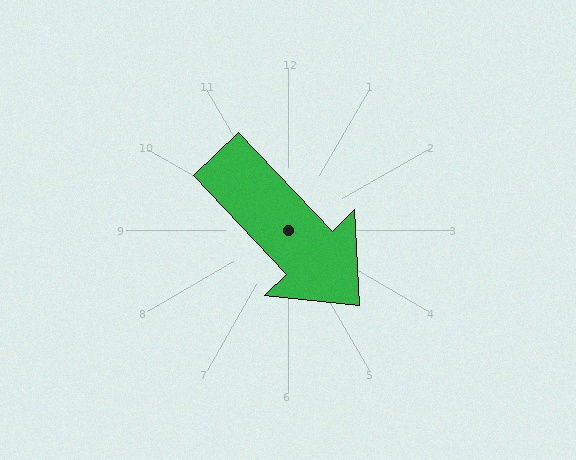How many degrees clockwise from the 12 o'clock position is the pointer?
Approximately 136 degrees.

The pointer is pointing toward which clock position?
Roughly 5 o'clock.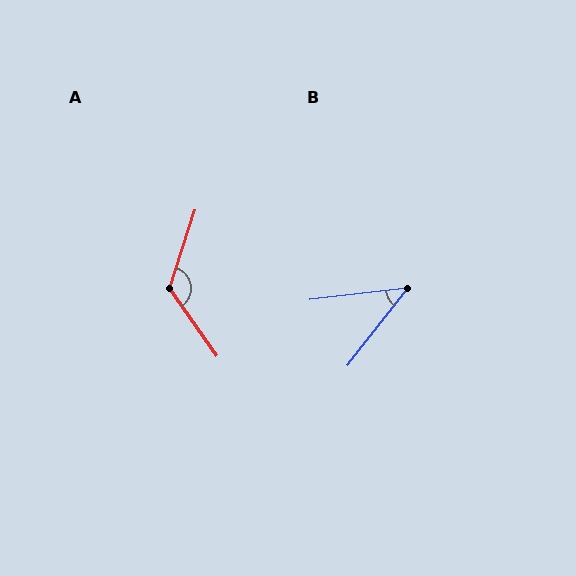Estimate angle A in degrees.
Approximately 127 degrees.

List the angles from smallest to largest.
B (45°), A (127°).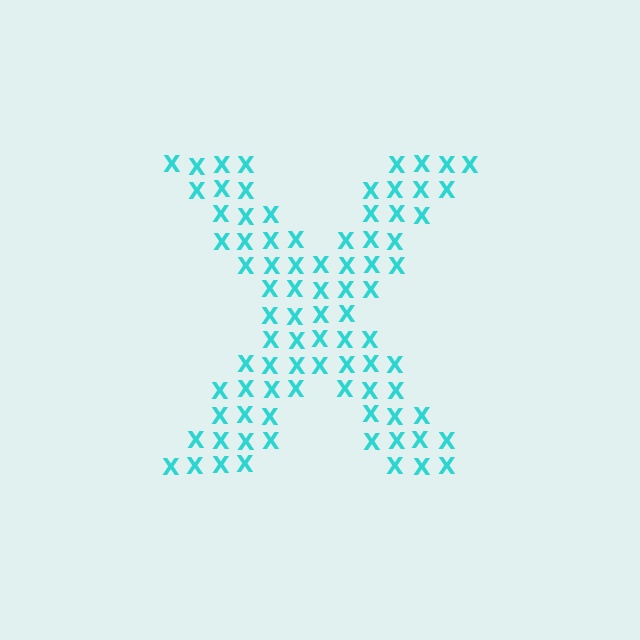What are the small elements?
The small elements are letter X's.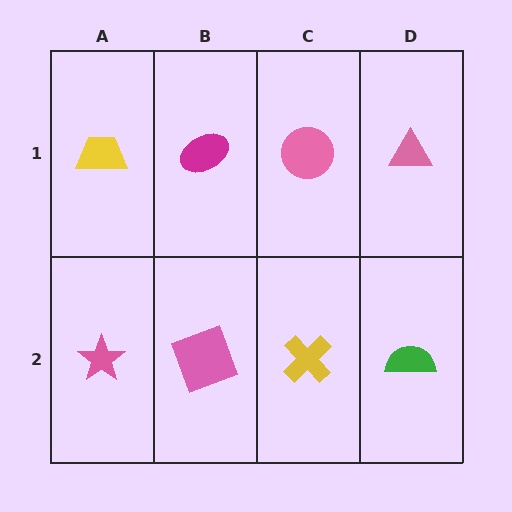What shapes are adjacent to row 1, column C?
A yellow cross (row 2, column C), a magenta ellipse (row 1, column B), a pink triangle (row 1, column D).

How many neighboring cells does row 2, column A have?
2.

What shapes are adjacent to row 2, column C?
A pink circle (row 1, column C), a pink square (row 2, column B), a green semicircle (row 2, column D).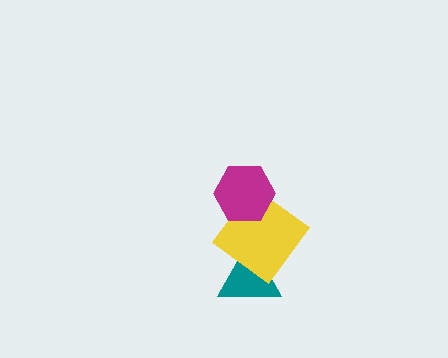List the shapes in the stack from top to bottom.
From top to bottom: the magenta hexagon, the yellow diamond, the teal triangle.